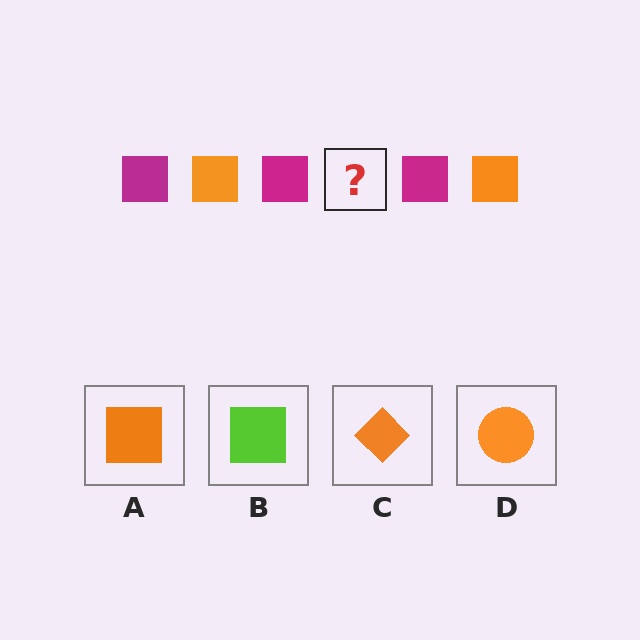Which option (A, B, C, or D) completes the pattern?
A.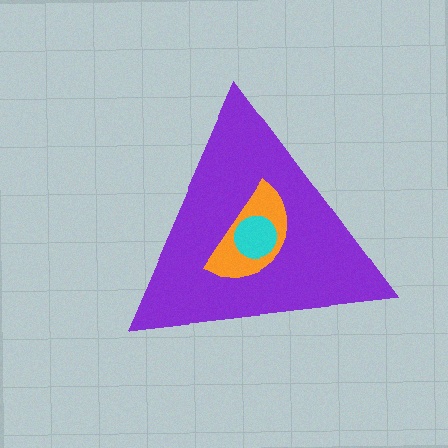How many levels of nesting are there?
3.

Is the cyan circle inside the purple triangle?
Yes.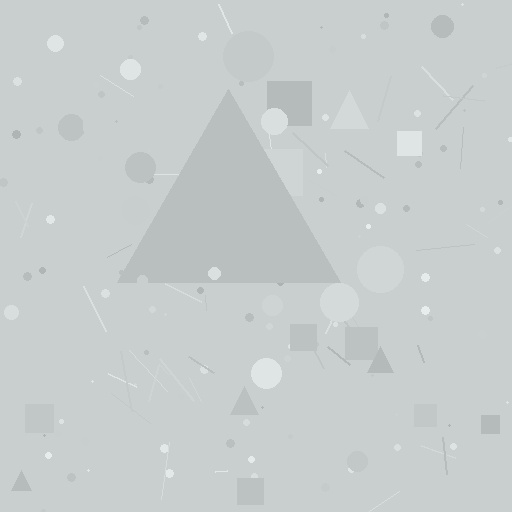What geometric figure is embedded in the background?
A triangle is embedded in the background.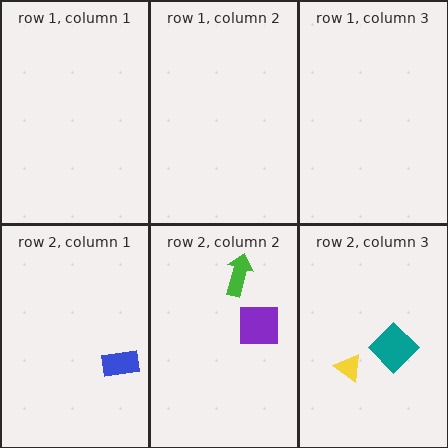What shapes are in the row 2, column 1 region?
The blue rectangle.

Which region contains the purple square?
The row 2, column 2 region.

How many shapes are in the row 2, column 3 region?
2.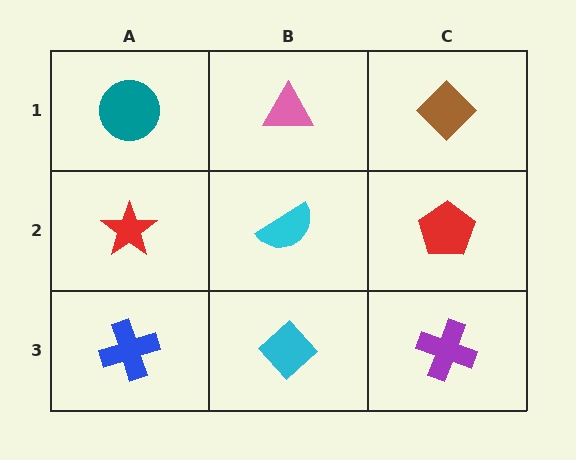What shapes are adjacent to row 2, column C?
A brown diamond (row 1, column C), a purple cross (row 3, column C), a cyan semicircle (row 2, column B).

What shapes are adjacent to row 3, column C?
A red pentagon (row 2, column C), a cyan diamond (row 3, column B).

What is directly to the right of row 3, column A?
A cyan diamond.